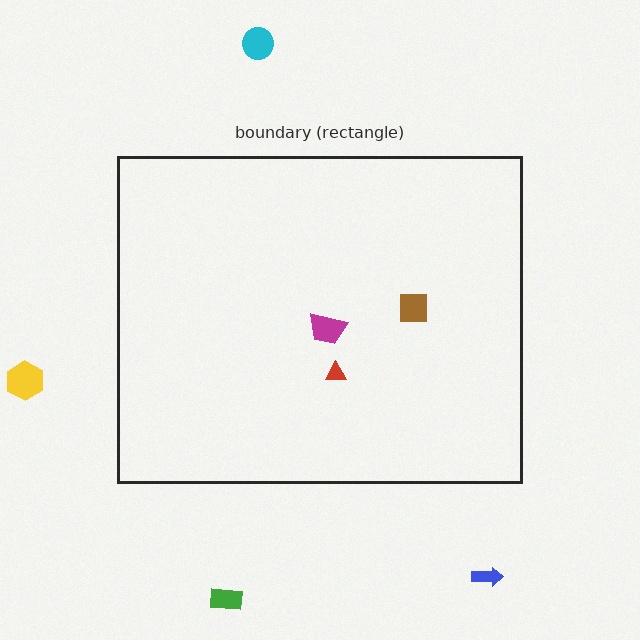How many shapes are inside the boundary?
3 inside, 4 outside.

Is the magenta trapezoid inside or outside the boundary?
Inside.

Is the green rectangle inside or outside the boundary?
Outside.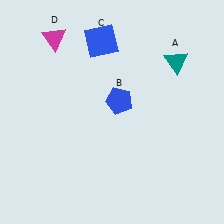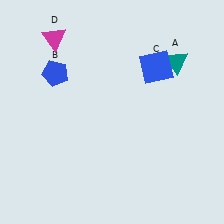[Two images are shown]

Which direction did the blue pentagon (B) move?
The blue pentagon (B) moved left.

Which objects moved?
The objects that moved are: the blue pentagon (B), the blue square (C).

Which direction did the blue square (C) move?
The blue square (C) moved right.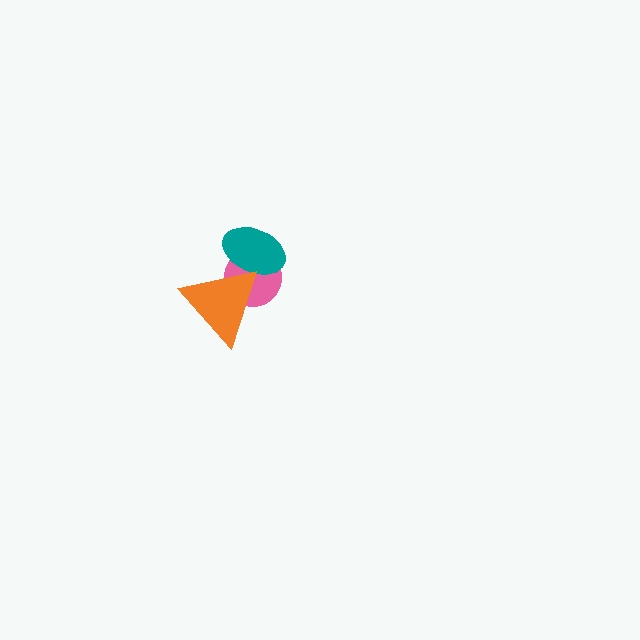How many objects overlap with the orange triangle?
2 objects overlap with the orange triangle.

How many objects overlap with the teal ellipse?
2 objects overlap with the teal ellipse.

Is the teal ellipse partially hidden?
Yes, it is partially covered by another shape.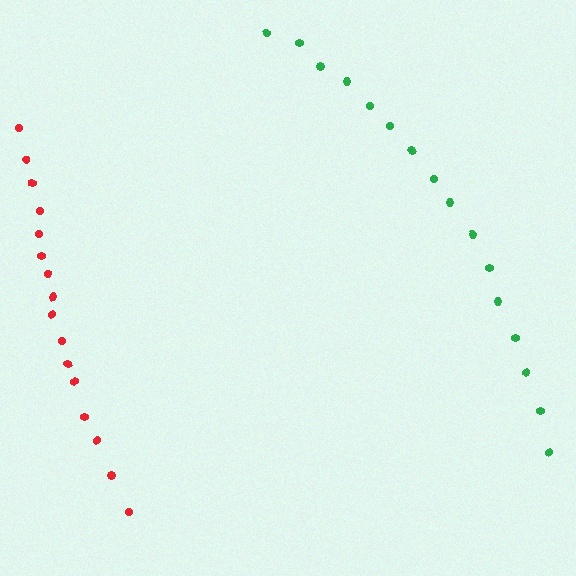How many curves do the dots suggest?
There are 2 distinct paths.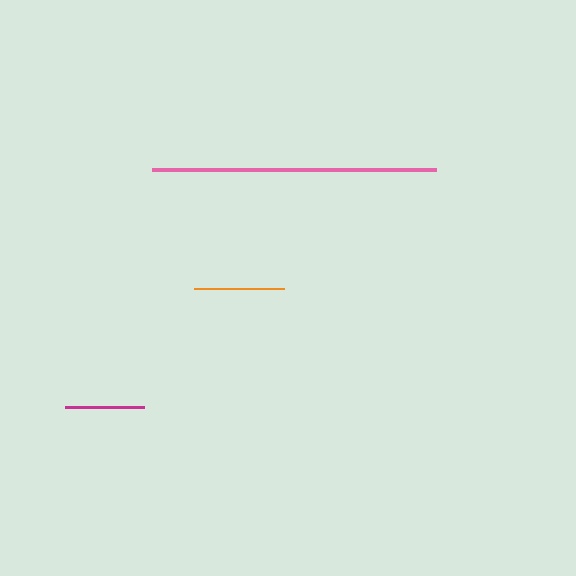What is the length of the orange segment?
The orange segment is approximately 90 pixels long.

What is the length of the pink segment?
The pink segment is approximately 284 pixels long.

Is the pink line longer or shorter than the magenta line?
The pink line is longer than the magenta line.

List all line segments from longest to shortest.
From longest to shortest: pink, orange, magenta.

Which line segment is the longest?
The pink line is the longest at approximately 284 pixels.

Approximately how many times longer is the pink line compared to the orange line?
The pink line is approximately 3.1 times the length of the orange line.